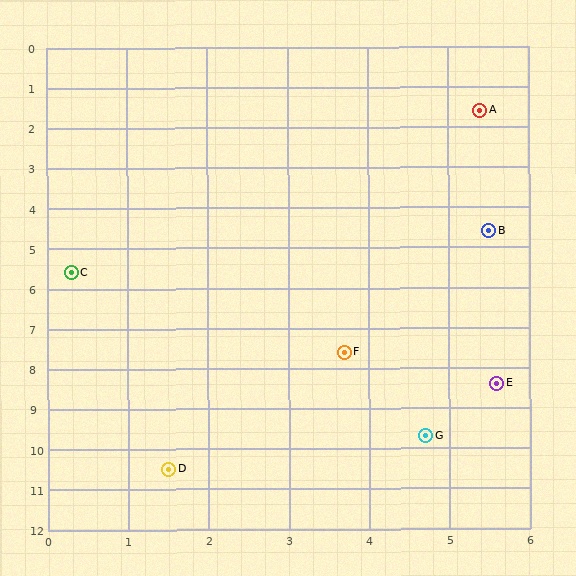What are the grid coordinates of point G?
Point G is at approximately (4.7, 9.7).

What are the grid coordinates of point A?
Point A is at approximately (5.4, 1.6).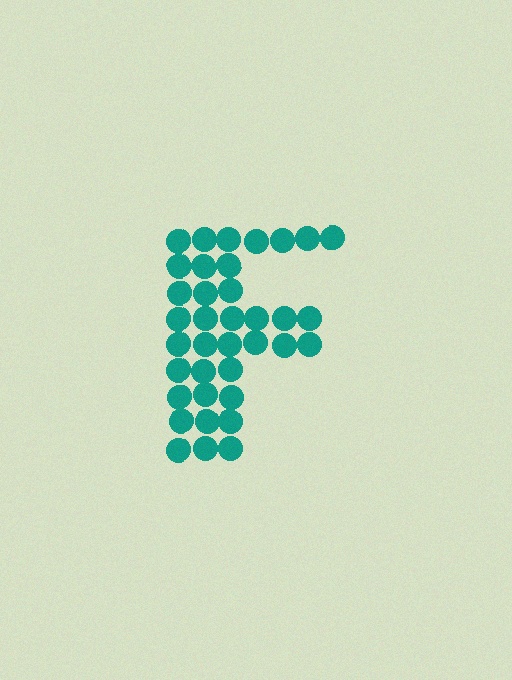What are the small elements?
The small elements are circles.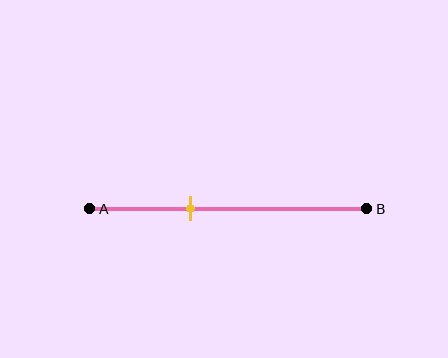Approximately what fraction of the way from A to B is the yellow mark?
The yellow mark is approximately 35% of the way from A to B.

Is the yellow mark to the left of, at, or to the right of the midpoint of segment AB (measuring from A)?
The yellow mark is to the left of the midpoint of segment AB.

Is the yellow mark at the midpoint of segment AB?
No, the mark is at about 35% from A, not at the 50% midpoint.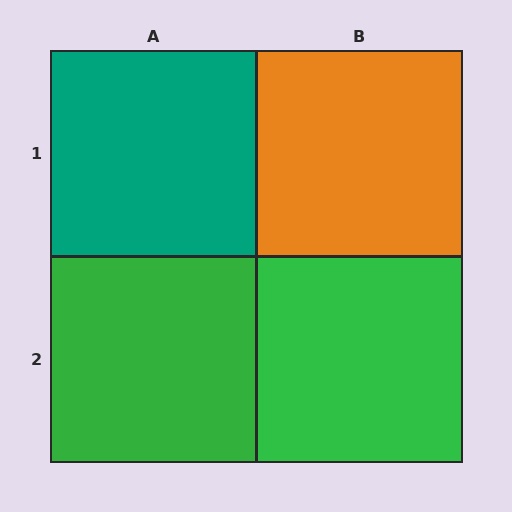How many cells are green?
2 cells are green.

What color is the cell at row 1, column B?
Orange.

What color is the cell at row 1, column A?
Teal.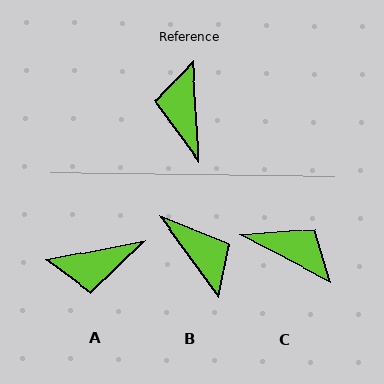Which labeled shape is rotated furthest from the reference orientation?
B, about 148 degrees away.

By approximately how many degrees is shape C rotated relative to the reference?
Approximately 121 degrees clockwise.